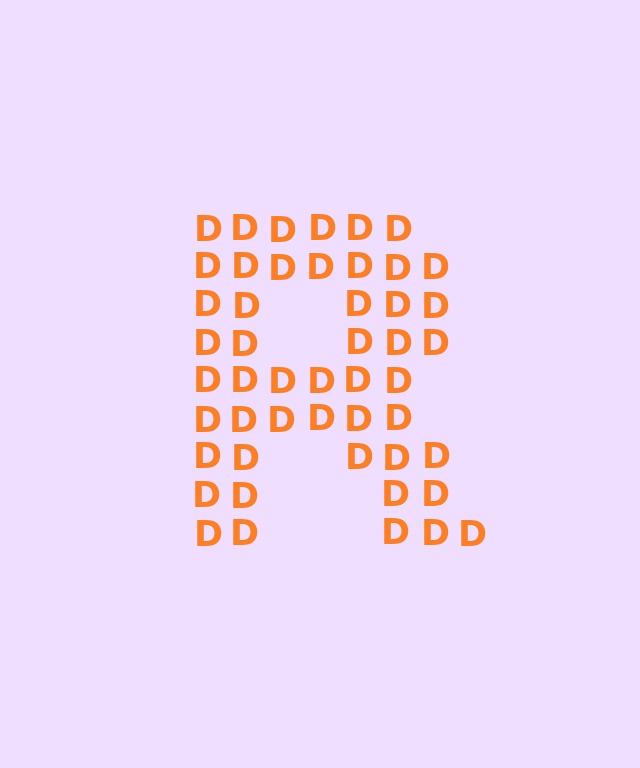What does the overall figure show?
The overall figure shows the letter R.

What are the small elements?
The small elements are letter D's.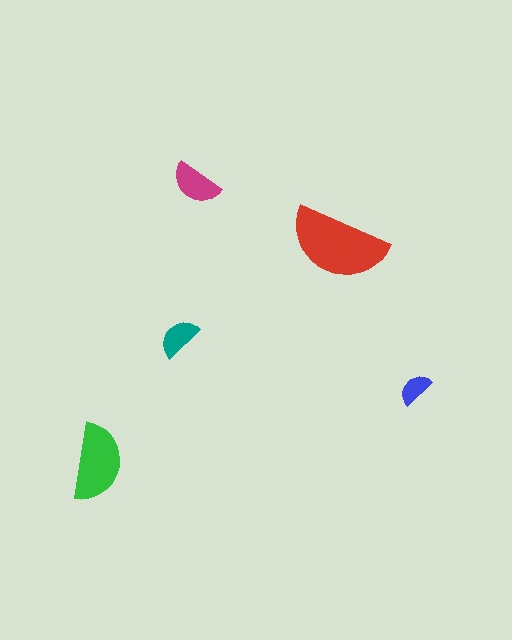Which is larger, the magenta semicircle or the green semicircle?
The green one.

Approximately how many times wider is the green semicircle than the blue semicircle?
About 2 times wider.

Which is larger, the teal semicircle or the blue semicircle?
The teal one.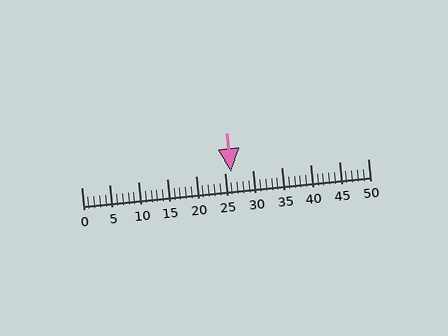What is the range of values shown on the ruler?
The ruler shows values from 0 to 50.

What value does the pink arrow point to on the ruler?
The pink arrow points to approximately 26.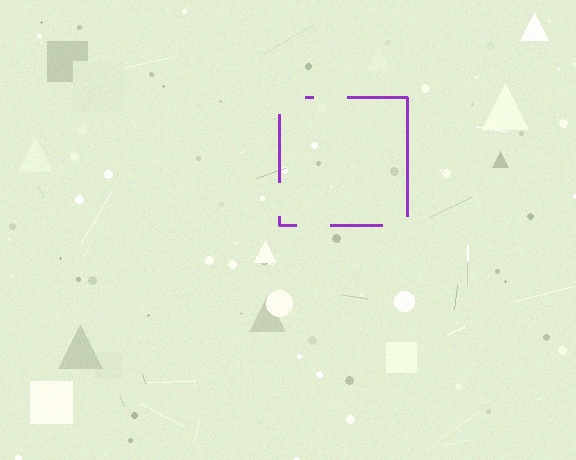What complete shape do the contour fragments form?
The contour fragments form a square.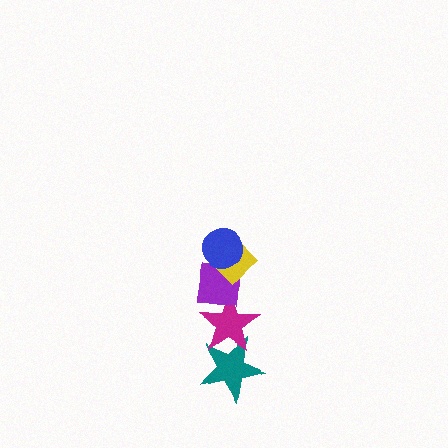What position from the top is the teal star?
The teal star is 5th from the top.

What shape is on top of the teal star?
The magenta star is on top of the teal star.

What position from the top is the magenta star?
The magenta star is 4th from the top.